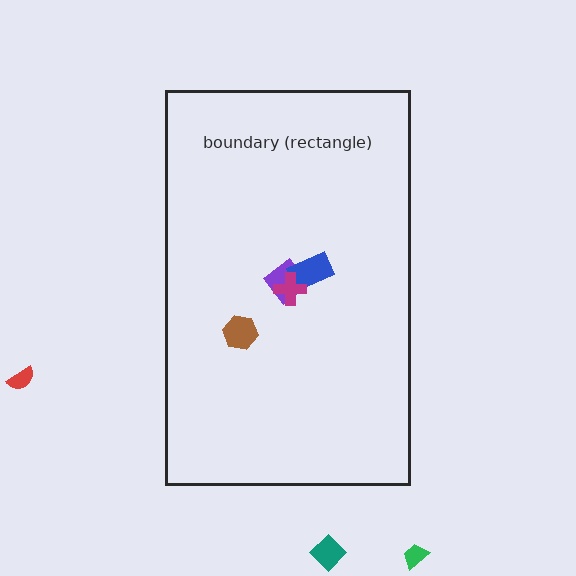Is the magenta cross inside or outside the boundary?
Inside.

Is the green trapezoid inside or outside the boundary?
Outside.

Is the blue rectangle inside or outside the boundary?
Inside.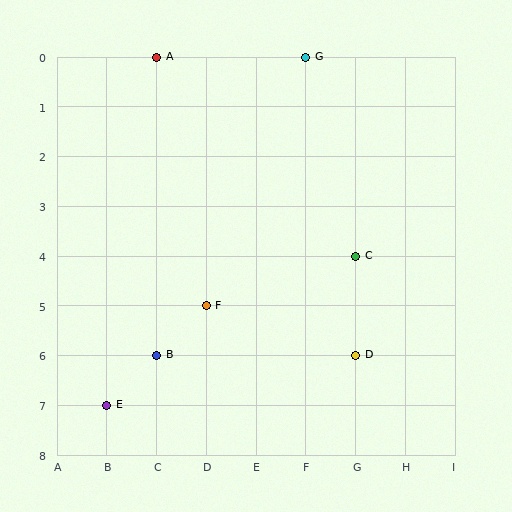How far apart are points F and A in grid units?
Points F and A are 1 column and 5 rows apart (about 5.1 grid units diagonally).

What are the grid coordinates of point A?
Point A is at grid coordinates (C, 0).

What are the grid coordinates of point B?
Point B is at grid coordinates (C, 6).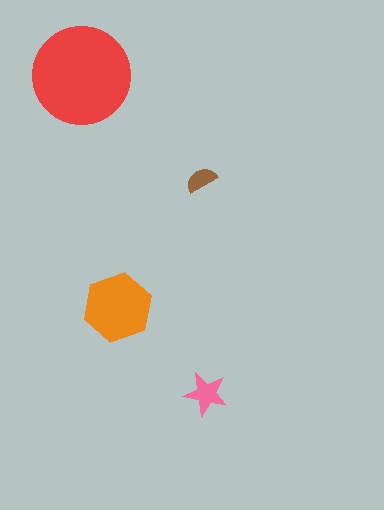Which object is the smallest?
The brown semicircle.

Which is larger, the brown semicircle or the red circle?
The red circle.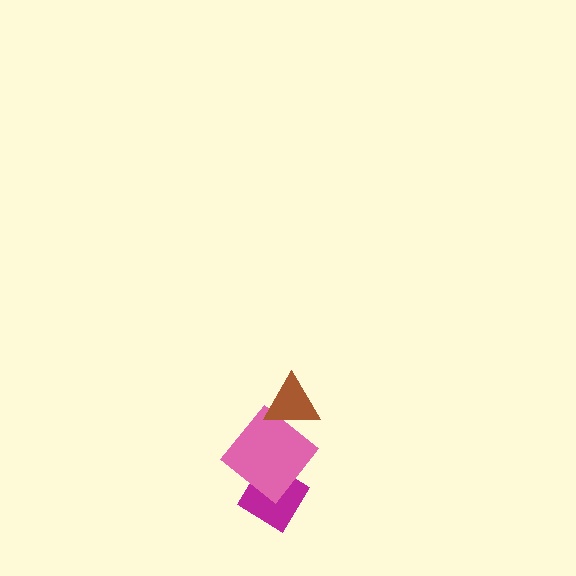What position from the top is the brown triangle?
The brown triangle is 1st from the top.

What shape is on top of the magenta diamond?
The pink diamond is on top of the magenta diamond.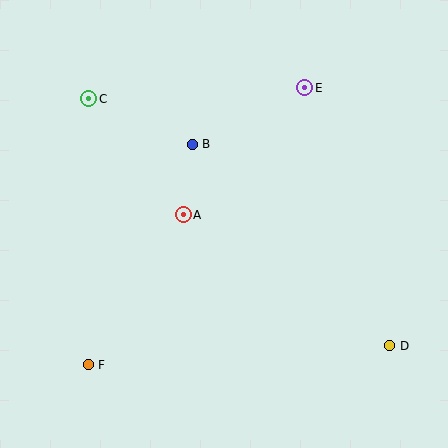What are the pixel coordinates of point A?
Point A is at (183, 215).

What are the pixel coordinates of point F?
Point F is at (88, 365).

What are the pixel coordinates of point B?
Point B is at (192, 144).